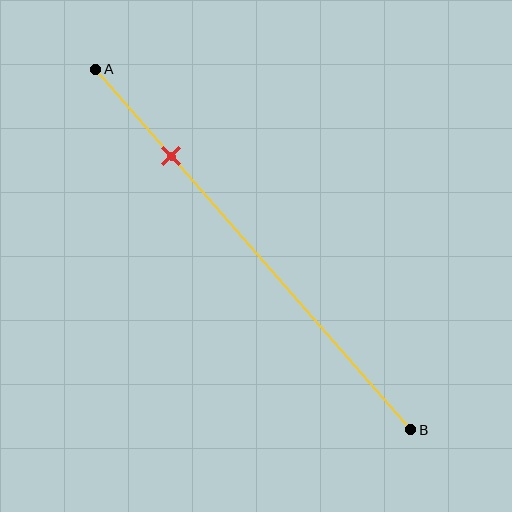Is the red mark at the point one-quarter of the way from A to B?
Yes, the mark is approximately at the one-quarter point.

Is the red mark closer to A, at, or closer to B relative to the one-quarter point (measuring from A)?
The red mark is approximately at the one-quarter point of segment AB.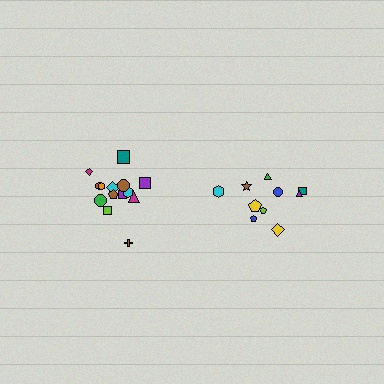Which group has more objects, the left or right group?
The left group.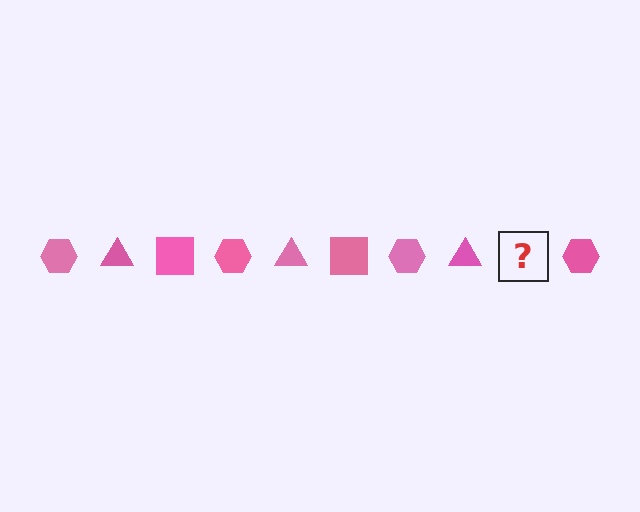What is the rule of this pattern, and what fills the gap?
The rule is that the pattern cycles through hexagon, triangle, square shapes in pink. The gap should be filled with a pink square.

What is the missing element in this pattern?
The missing element is a pink square.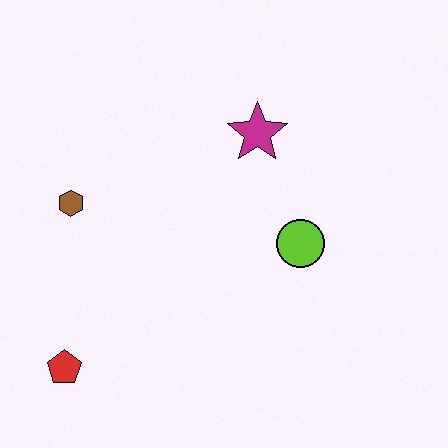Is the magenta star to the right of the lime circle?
No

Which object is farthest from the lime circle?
The red pentagon is farthest from the lime circle.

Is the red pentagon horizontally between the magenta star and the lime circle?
No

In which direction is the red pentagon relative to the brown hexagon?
The red pentagon is below the brown hexagon.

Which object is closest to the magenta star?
The lime circle is closest to the magenta star.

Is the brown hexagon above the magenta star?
No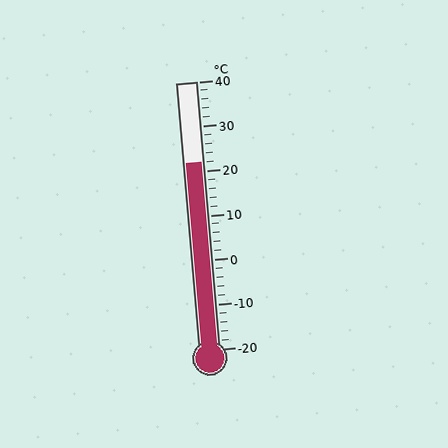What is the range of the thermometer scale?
The thermometer scale ranges from -20°C to 40°C.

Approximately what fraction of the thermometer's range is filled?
The thermometer is filled to approximately 70% of its range.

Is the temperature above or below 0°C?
The temperature is above 0°C.